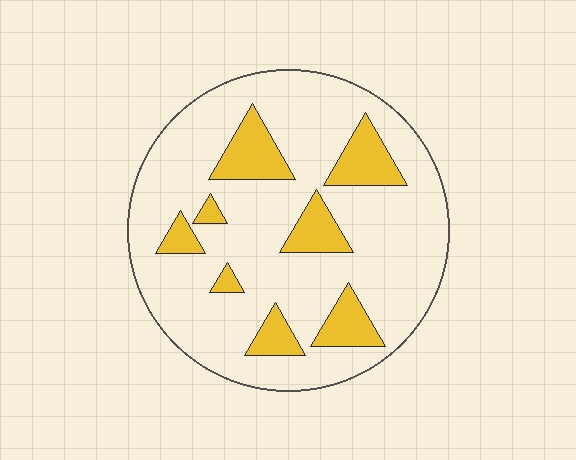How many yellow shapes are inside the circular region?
8.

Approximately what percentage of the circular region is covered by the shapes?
Approximately 20%.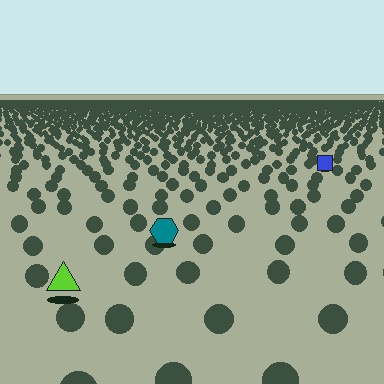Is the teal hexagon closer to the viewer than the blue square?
Yes. The teal hexagon is closer — you can tell from the texture gradient: the ground texture is coarser near it.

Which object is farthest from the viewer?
The blue square is farthest from the viewer. It appears smaller and the ground texture around it is denser.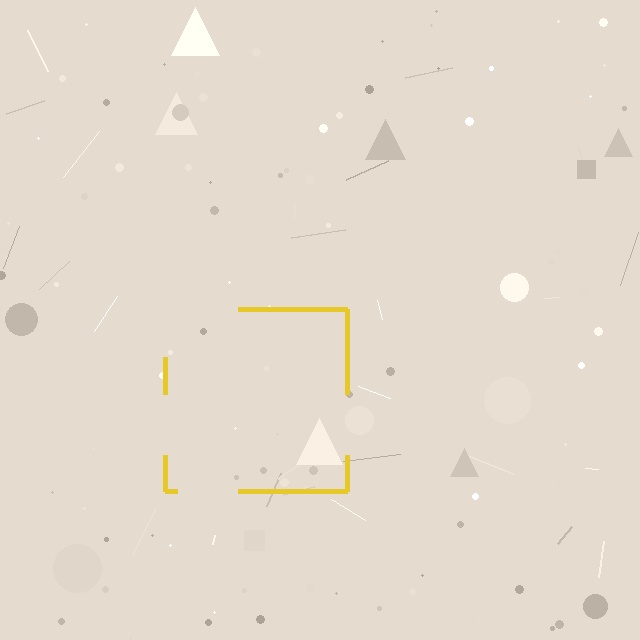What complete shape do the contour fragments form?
The contour fragments form a square.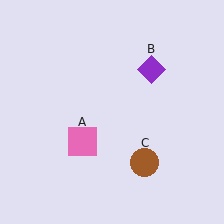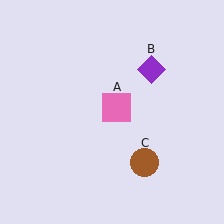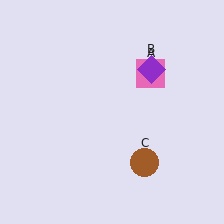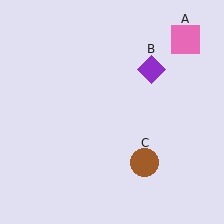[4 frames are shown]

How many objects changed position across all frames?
1 object changed position: pink square (object A).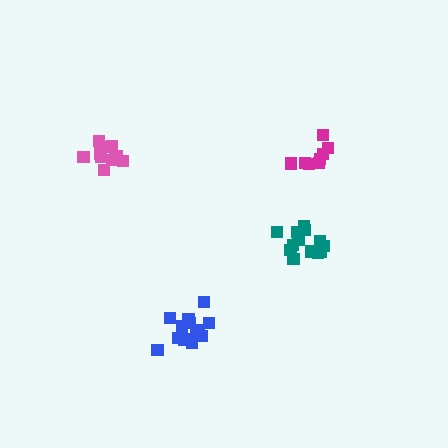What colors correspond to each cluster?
The clusters are colored: blue, teal, pink, magenta.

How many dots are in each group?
Group 1: 14 dots, Group 2: 14 dots, Group 3: 11 dots, Group 4: 8 dots (47 total).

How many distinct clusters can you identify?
There are 4 distinct clusters.